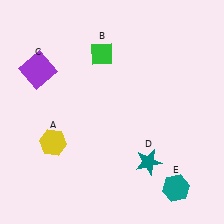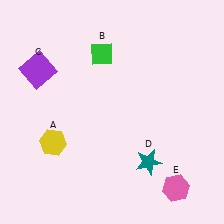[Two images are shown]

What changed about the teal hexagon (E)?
In Image 1, E is teal. In Image 2, it changed to pink.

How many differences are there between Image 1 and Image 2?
There is 1 difference between the two images.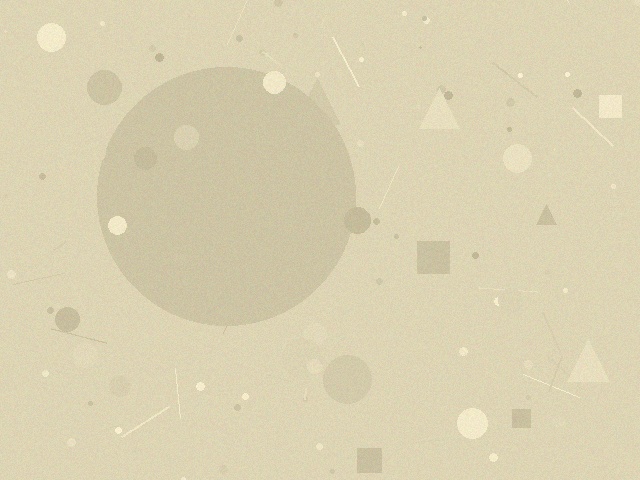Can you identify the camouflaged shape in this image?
The camouflaged shape is a circle.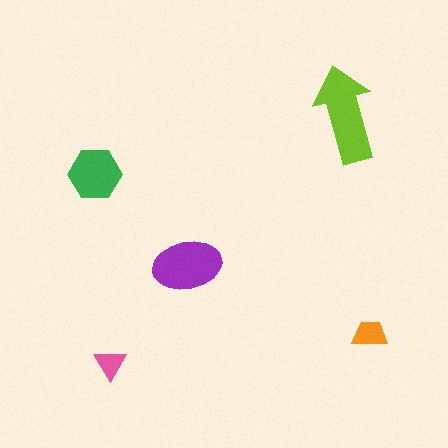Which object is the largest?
The lime arrow.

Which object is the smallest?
The pink triangle.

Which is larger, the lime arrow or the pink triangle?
The lime arrow.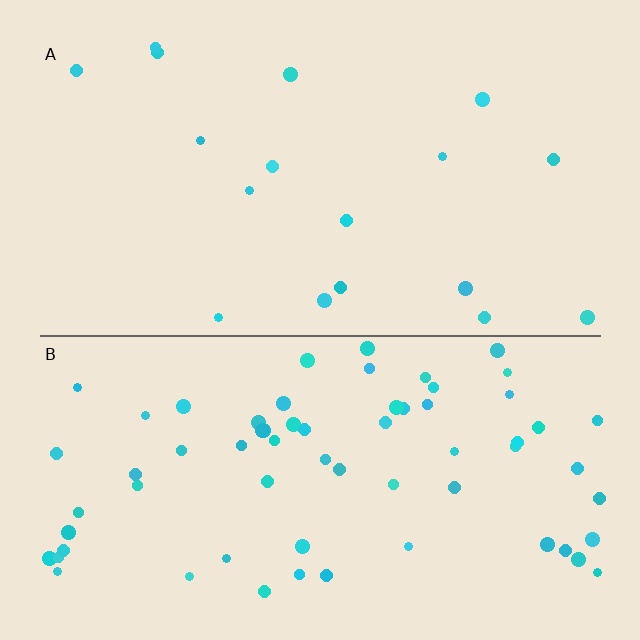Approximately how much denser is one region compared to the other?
Approximately 3.7× — region B over region A.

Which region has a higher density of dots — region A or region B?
B (the bottom).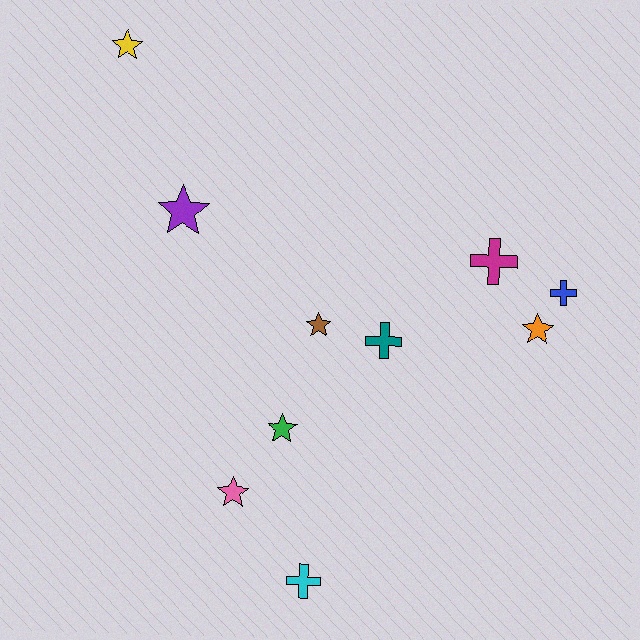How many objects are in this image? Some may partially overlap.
There are 10 objects.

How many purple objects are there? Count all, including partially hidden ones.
There is 1 purple object.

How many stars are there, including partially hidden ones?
There are 6 stars.